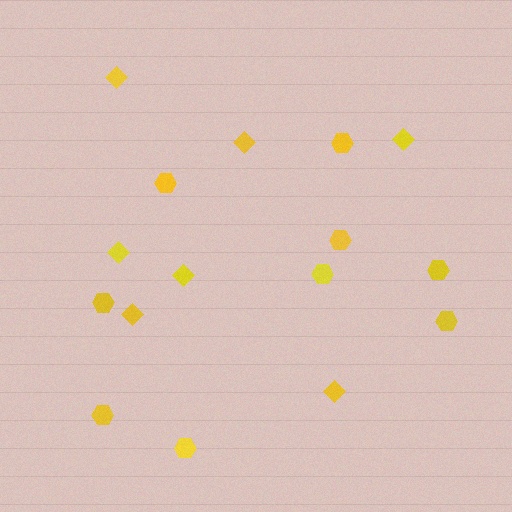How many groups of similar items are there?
There are 2 groups: one group of diamonds (7) and one group of hexagons (9).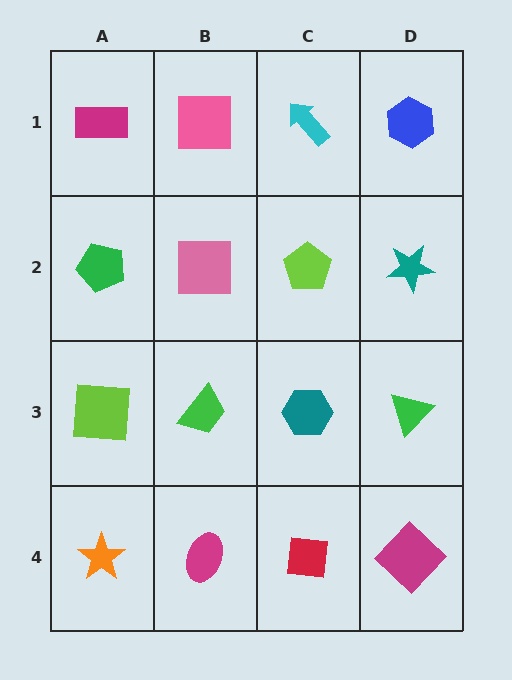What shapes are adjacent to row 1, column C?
A lime pentagon (row 2, column C), a pink square (row 1, column B), a blue hexagon (row 1, column D).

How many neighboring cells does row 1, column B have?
3.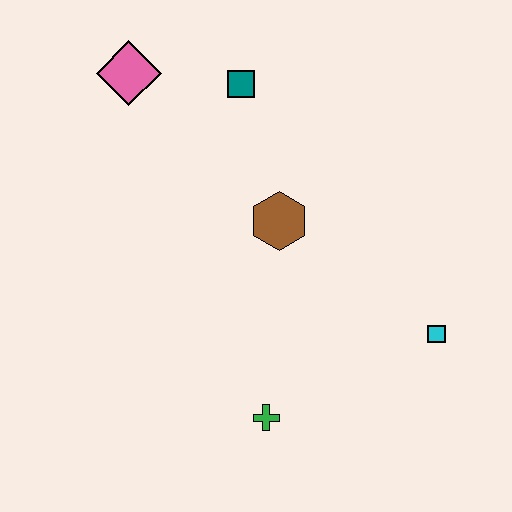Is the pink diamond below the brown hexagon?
No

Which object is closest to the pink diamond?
The teal square is closest to the pink diamond.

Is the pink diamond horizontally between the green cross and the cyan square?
No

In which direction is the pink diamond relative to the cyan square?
The pink diamond is to the left of the cyan square.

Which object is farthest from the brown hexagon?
The pink diamond is farthest from the brown hexagon.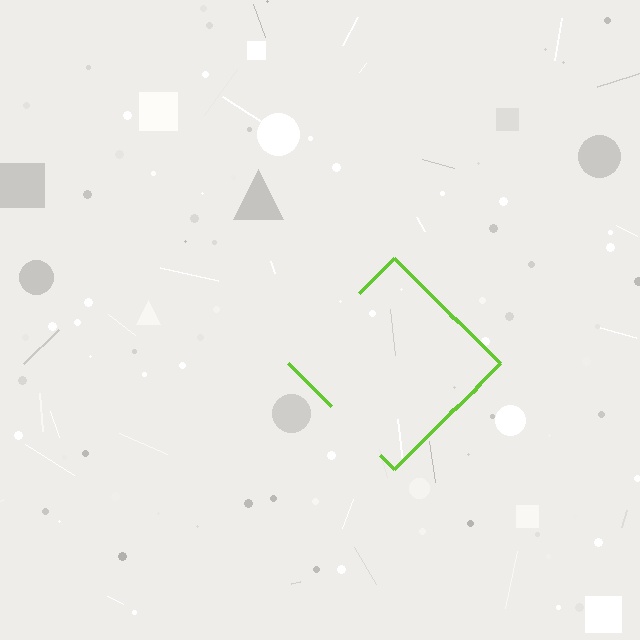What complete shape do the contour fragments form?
The contour fragments form a diamond.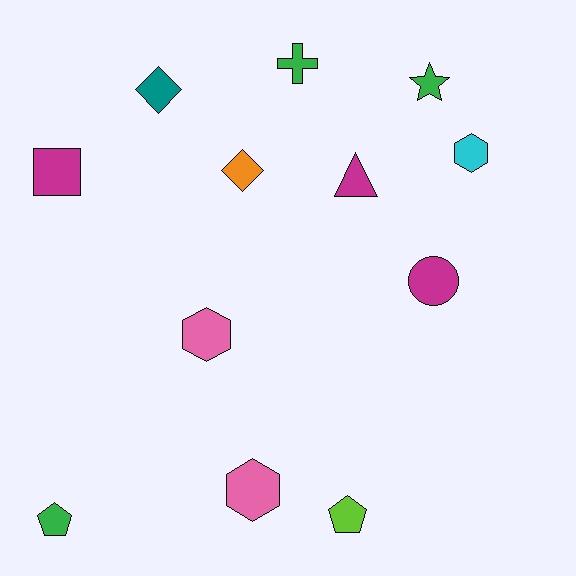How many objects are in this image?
There are 12 objects.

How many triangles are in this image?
There is 1 triangle.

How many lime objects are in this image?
There is 1 lime object.